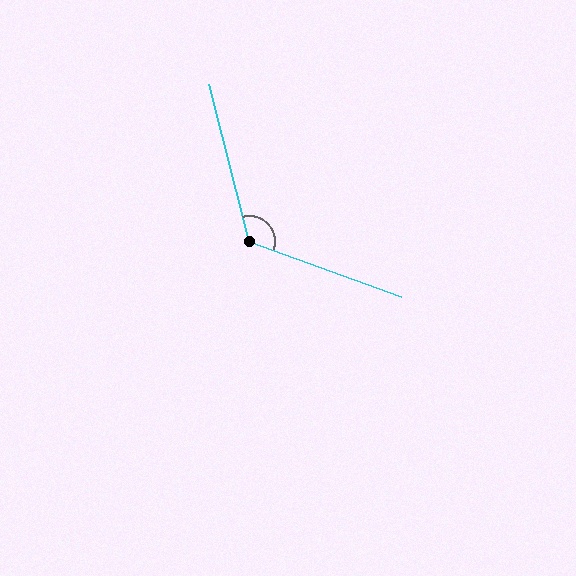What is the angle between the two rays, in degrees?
Approximately 124 degrees.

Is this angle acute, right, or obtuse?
It is obtuse.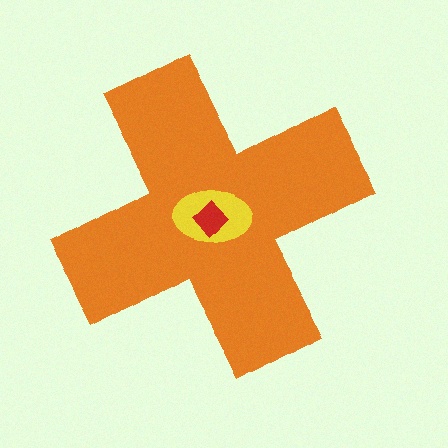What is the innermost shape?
The red diamond.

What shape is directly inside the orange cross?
The yellow ellipse.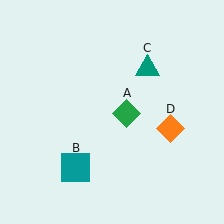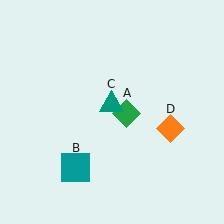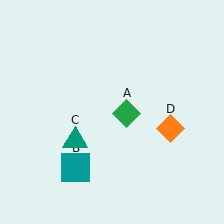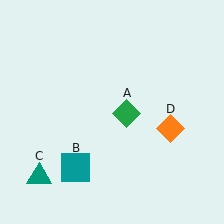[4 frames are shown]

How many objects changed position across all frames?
1 object changed position: teal triangle (object C).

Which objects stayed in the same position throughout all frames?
Green diamond (object A) and teal square (object B) and orange diamond (object D) remained stationary.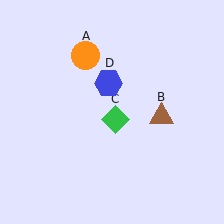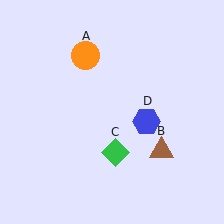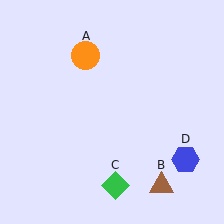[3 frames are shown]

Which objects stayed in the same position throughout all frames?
Orange circle (object A) remained stationary.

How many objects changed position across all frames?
3 objects changed position: brown triangle (object B), green diamond (object C), blue hexagon (object D).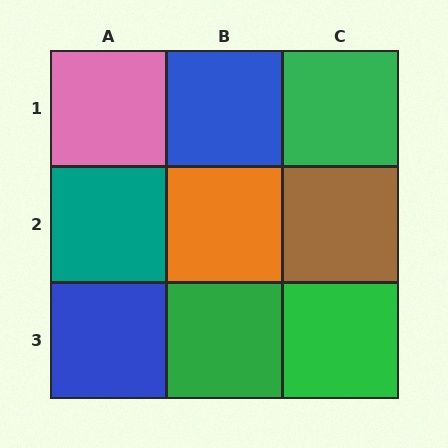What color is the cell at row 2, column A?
Teal.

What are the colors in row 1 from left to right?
Pink, blue, green.